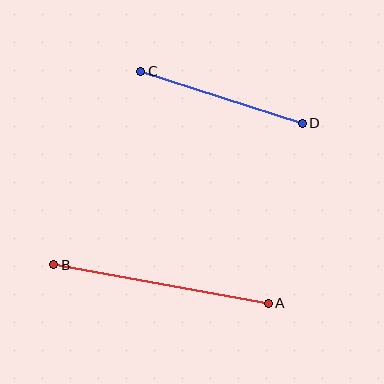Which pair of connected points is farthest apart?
Points A and B are farthest apart.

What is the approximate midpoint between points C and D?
The midpoint is at approximately (222, 97) pixels.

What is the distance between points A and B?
The distance is approximately 218 pixels.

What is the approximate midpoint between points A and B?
The midpoint is at approximately (161, 284) pixels.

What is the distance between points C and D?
The distance is approximately 170 pixels.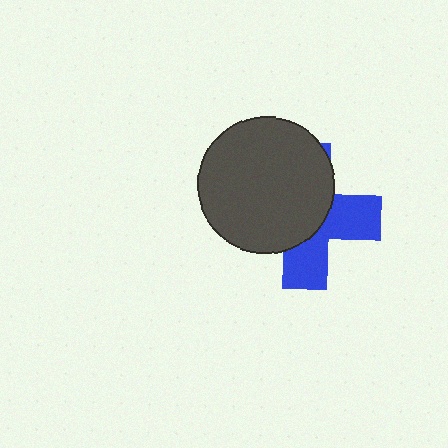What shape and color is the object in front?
The object in front is a dark gray circle.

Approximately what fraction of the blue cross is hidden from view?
Roughly 58% of the blue cross is hidden behind the dark gray circle.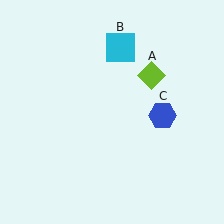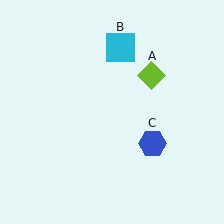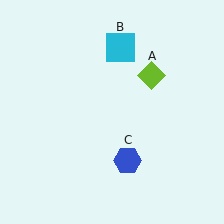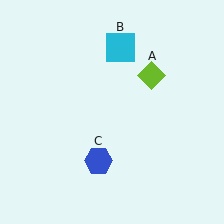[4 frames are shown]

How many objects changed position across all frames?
1 object changed position: blue hexagon (object C).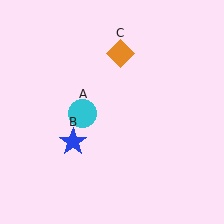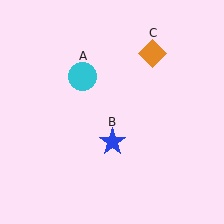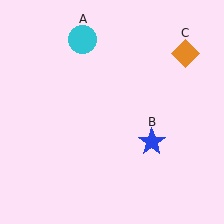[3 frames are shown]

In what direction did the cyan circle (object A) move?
The cyan circle (object A) moved up.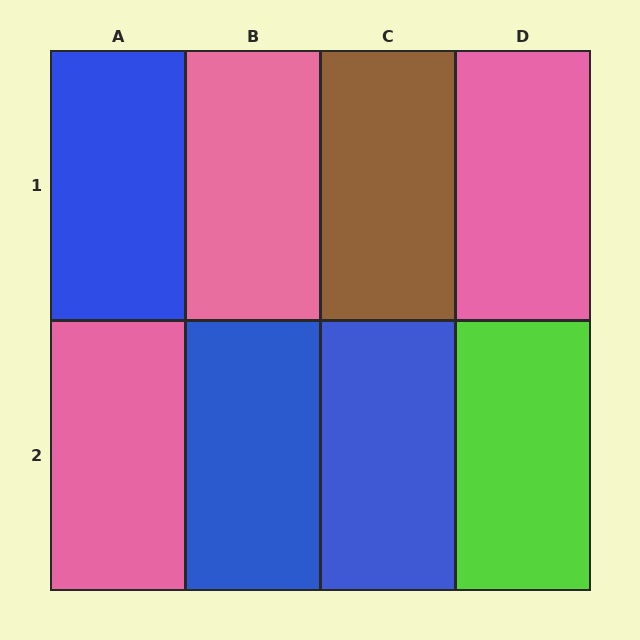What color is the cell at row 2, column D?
Lime.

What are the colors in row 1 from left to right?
Blue, pink, brown, pink.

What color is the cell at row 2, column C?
Blue.